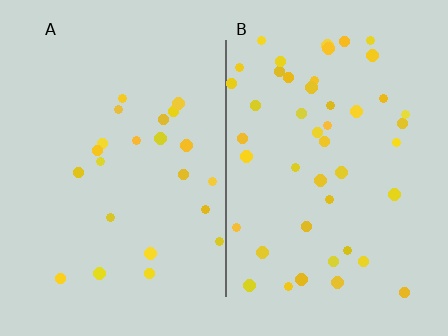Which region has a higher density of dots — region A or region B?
B (the right).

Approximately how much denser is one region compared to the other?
Approximately 2.0× — region B over region A.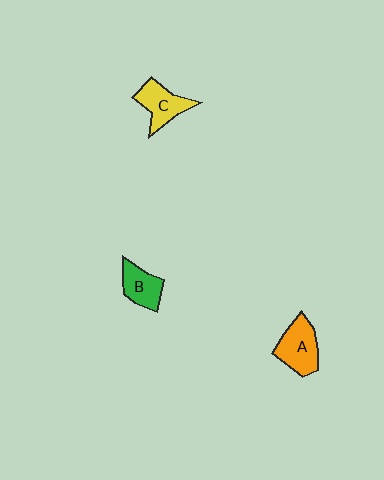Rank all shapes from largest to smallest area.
From largest to smallest: A (orange), C (yellow), B (green).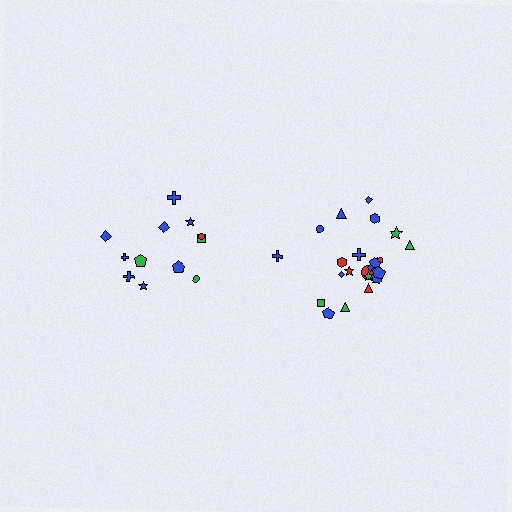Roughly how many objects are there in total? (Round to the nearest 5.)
Roughly 35 objects in total.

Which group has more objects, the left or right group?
The right group.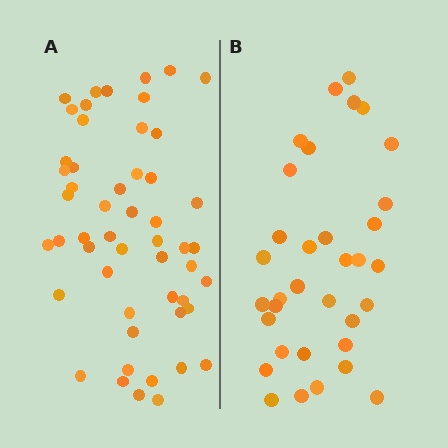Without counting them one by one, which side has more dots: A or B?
Region A (the left region) has more dots.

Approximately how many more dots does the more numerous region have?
Region A has approximately 20 more dots than region B.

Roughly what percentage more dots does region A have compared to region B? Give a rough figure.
About 55% more.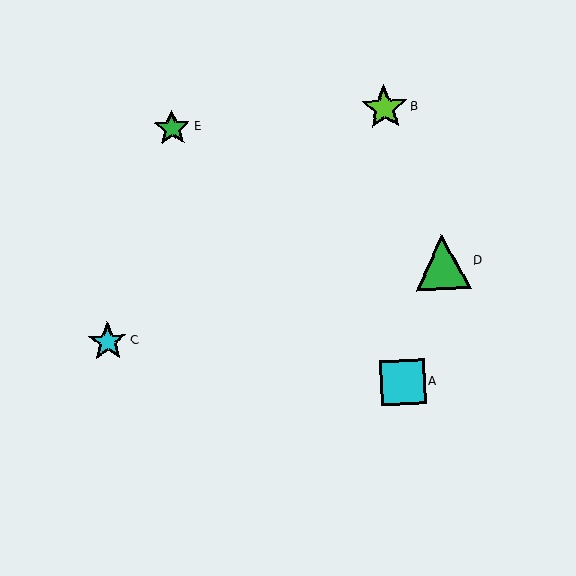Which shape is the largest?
The green triangle (labeled D) is the largest.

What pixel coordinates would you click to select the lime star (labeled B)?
Click at (384, 108) to select the lime star B.